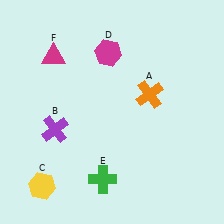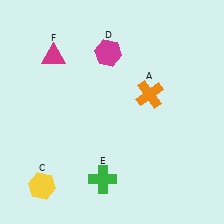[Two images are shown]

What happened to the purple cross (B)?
The purple cross (B) was removed in Image 2. It was in the bottom-left area of Image 1.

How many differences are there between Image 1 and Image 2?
There is 1 difference between the two images.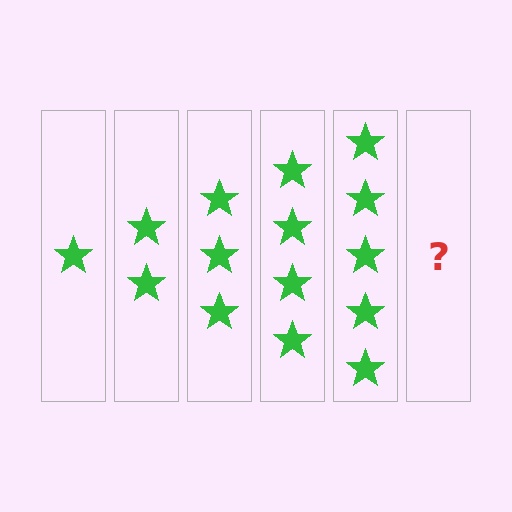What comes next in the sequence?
The next element should be 6 stars.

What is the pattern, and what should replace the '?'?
The pattern is that each step adds one more star. The '?' should be 6 stars.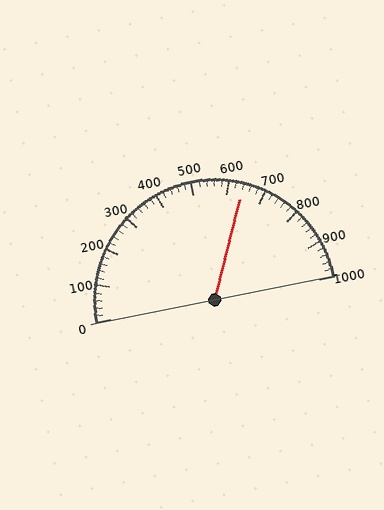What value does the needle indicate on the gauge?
The needle indicates approximately 640.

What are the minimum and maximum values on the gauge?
The gauge ranges from 0 to 1000.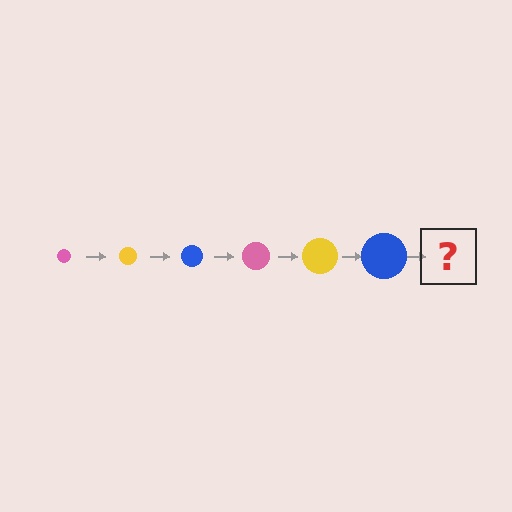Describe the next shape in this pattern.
It should be a pink circle, larger than the previous one.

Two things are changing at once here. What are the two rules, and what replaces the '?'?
The two rules are that the circle grows larger each step and the color cycles through pink, yellow, and blue. The '?' should be a pink circle, larger than the previous one.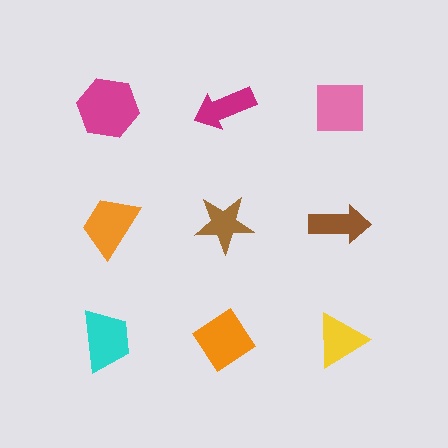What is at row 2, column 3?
A brown arrow.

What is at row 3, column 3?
A yellow triangle.